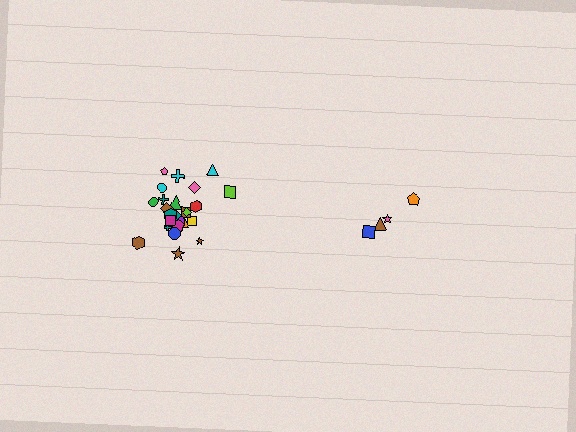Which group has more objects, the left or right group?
The left group.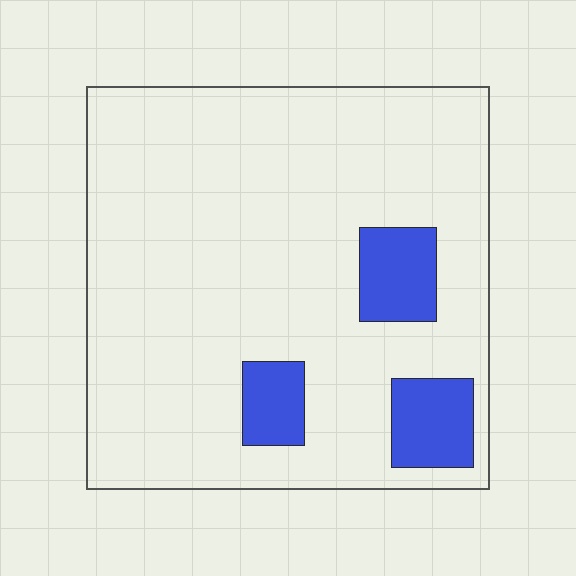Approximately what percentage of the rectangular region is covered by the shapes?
Approximately 10%.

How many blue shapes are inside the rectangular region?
3.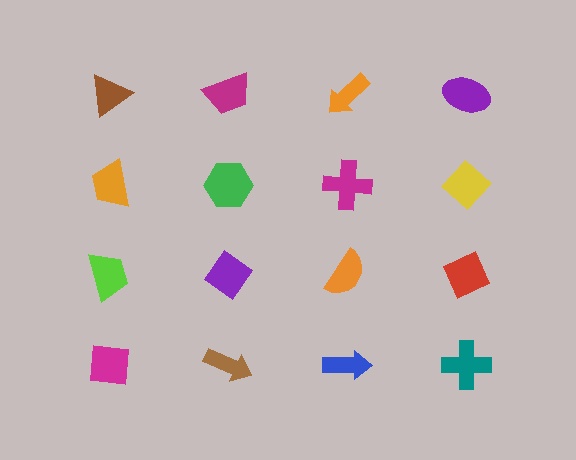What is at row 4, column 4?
A teal cross.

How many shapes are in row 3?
4 shapes.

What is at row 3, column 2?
A purple diamond.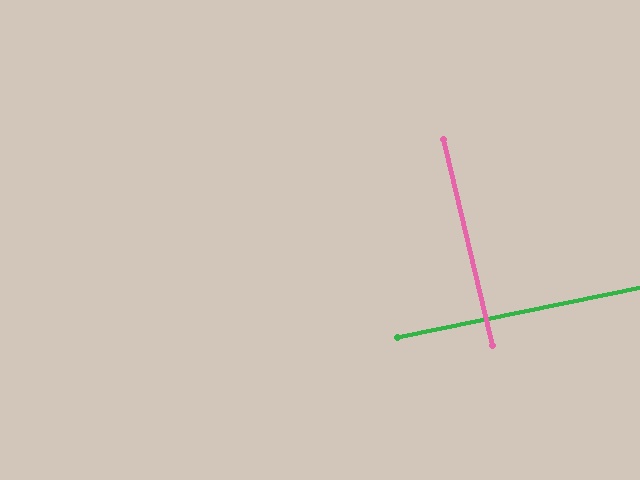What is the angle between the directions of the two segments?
Approximately 88 degrees.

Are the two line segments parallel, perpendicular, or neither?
Perpendicular — they meet at approximately 88°.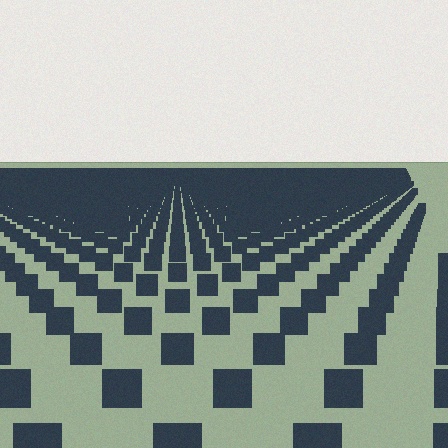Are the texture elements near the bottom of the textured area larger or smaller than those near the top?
Larger. Near the bottom, elements are closer to the viewer and appear at a bigger on-screen size.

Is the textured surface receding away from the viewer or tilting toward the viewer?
The surface is receding away from the viewer. Texture elements get smaller and denser toward the top.